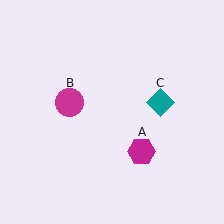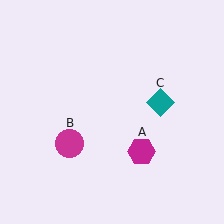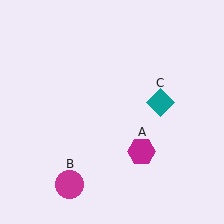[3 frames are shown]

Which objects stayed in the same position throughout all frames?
Magenta hexagon (object A) and teal diamond (object C) remained stationary.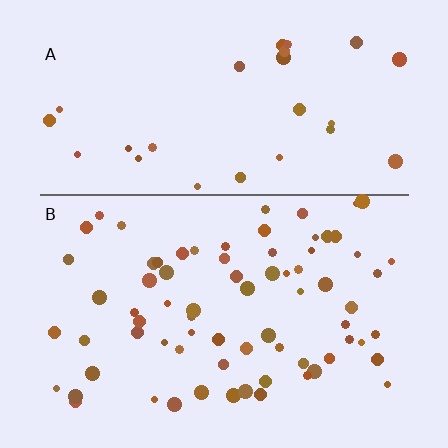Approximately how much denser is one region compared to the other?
Approximately 2.6× — region B over region A.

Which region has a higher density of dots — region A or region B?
B (the bottom).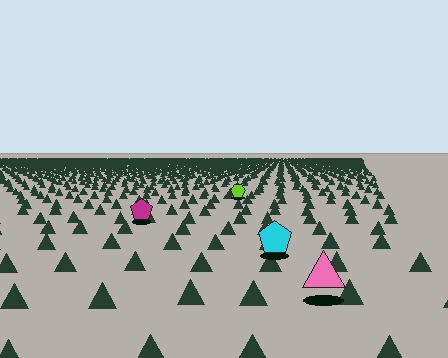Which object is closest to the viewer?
The pink triangle is closest. The texture marks near it are larger and more spread out.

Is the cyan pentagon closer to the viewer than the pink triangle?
No. The pink triangle is closer — you can tell from the texture gradient: the ground texture is coarser near it.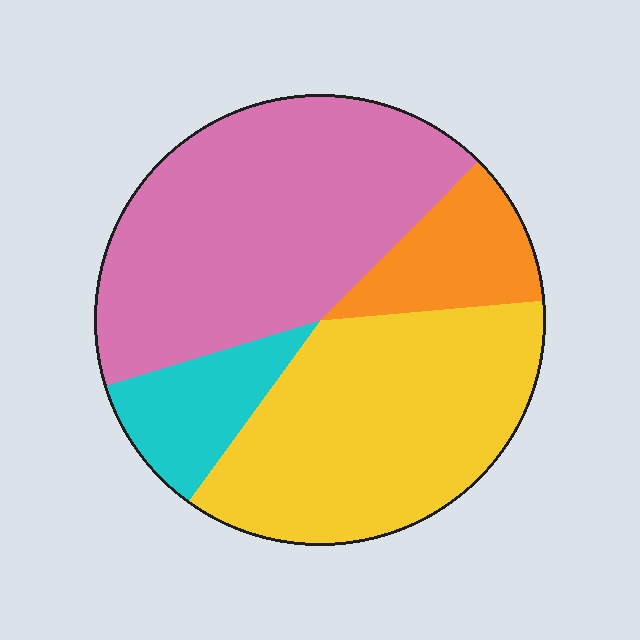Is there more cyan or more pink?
Pink.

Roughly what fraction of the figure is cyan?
Cyan takes up about one tenth (1/10) of the figure.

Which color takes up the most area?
Pink, at roughly 40%.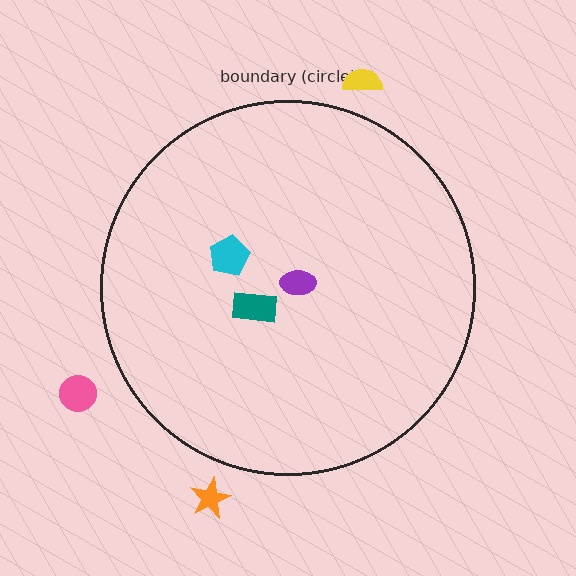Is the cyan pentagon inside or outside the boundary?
Inside.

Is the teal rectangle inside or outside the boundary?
Inside.